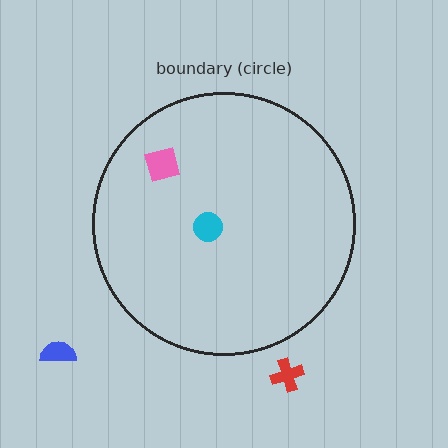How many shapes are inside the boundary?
2 inside, 2 outside.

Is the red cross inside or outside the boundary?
Outside.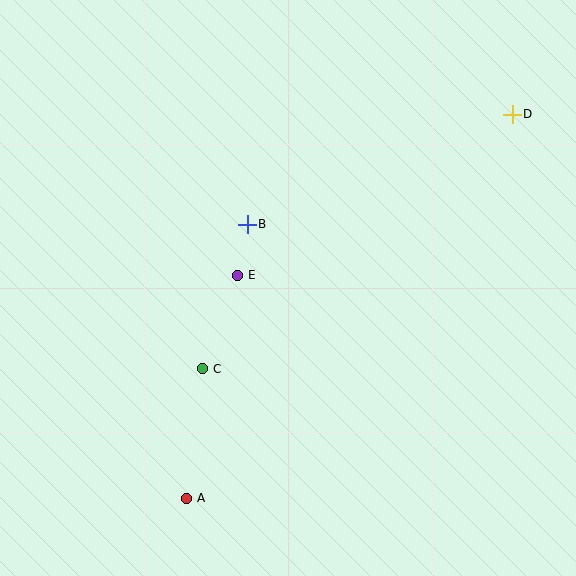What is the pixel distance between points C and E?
The distance between C and E is 100 pixels.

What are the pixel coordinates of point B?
Point B is at (247, 224).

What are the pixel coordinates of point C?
Point C is at (202, 369).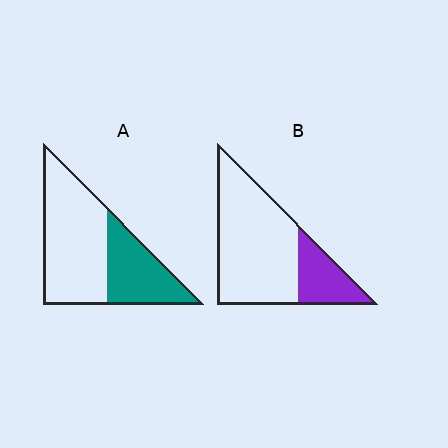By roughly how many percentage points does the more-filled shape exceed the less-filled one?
By roughly 10 percentage points (A over B).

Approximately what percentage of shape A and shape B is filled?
A is approximately 35% and B is approximately 25%.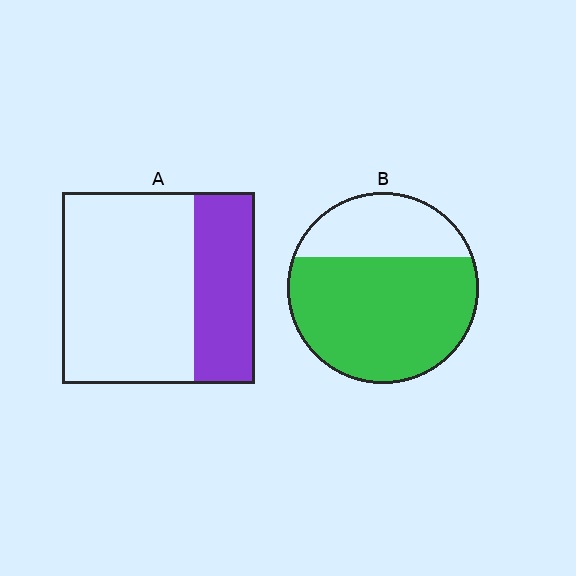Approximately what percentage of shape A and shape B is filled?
A is approximately 30% and B is approximately 70%.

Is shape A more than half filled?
No.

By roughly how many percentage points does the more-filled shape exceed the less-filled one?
By roughly 40 percentage points (B over A).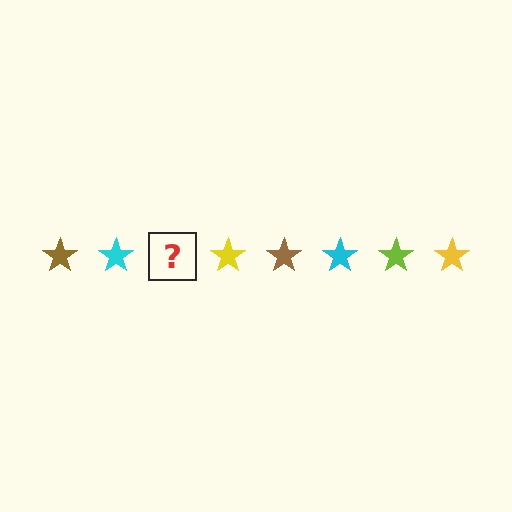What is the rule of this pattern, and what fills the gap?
The rule is that the pattern cycles through brown, cyan, lime, yellow stars. The gap should be filled with a lime star.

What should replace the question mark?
The question mark should be replaced with a lime star.